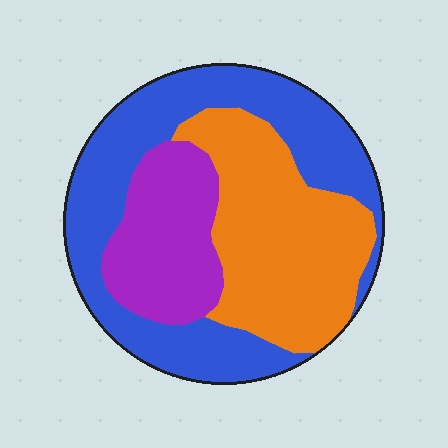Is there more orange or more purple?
Orange.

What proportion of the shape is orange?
Orange takes up about one third (1/3) of the shape.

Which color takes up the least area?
Purple, at roughly 20%.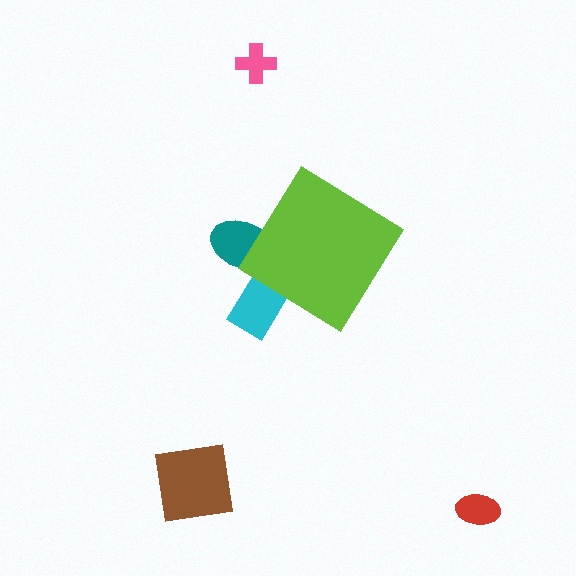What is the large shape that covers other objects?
A lime diamond.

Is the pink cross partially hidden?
No, the pink cross is fully visible.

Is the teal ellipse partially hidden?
Yes, the teal ellipse is partially hidden behind the lime diamond.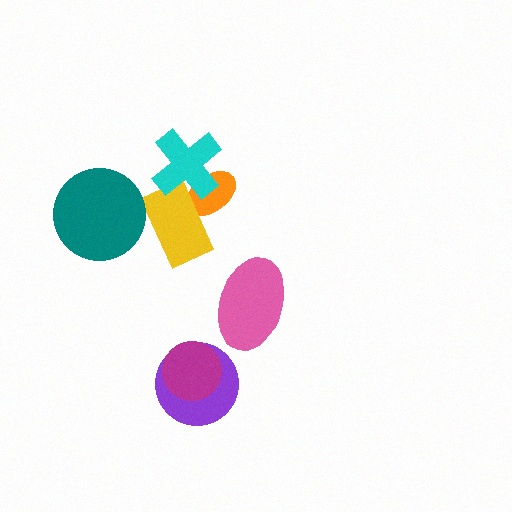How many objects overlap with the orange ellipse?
2 objects overlap with the orange ellipse.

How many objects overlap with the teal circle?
0 objects overlap with the teal circle.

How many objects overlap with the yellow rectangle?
2 objects overlap with the yellow rectangle.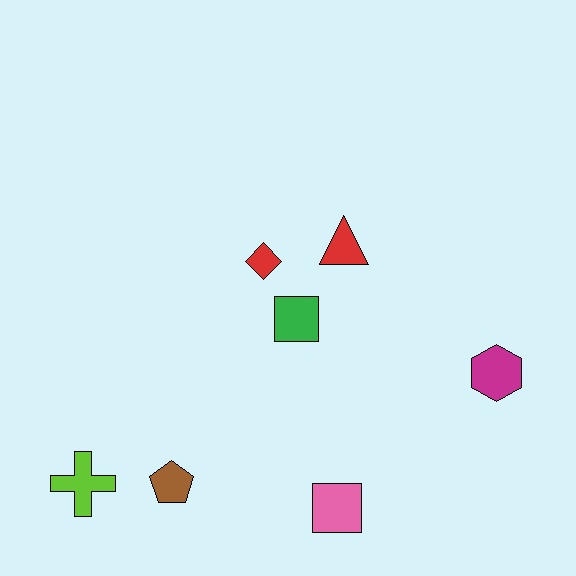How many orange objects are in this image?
There are no orange objects.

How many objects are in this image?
There are 7 objects.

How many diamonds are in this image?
There is 1 diamond.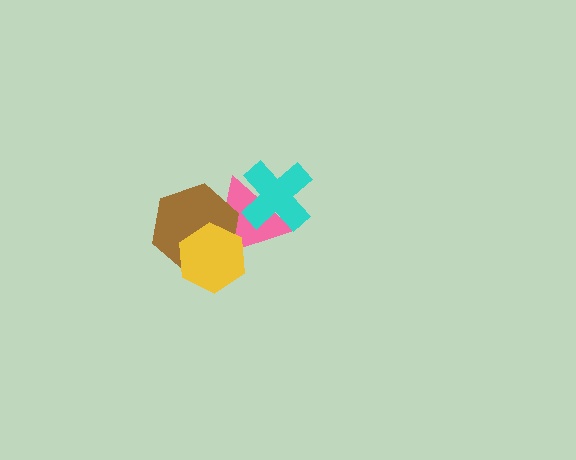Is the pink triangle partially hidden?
Yes, it is partially covered by another shape.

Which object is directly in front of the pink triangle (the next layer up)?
The brown hexagon is directly in front of the pink triangle.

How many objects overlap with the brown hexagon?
2 objects overlap with the brown hexagon.